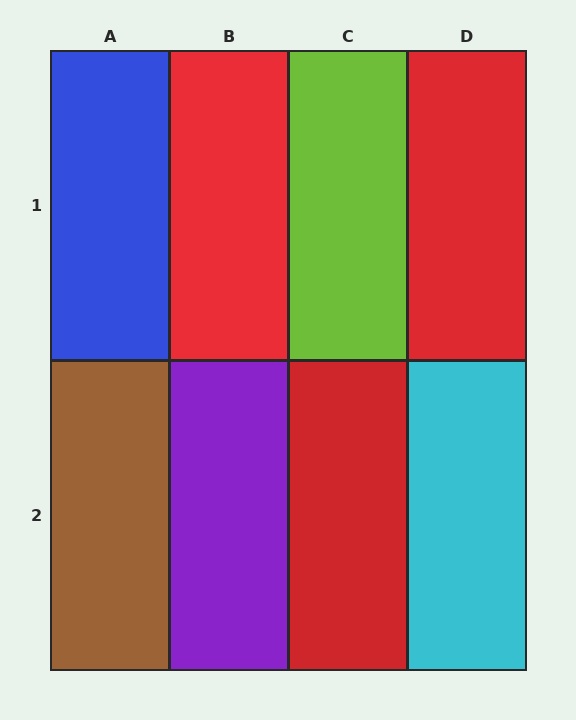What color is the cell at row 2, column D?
Cyan.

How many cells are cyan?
1 cell is cyan.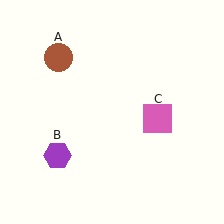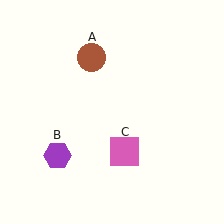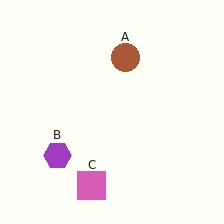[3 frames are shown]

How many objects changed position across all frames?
2 objects changed position: brown circle (object A), pink square (object C).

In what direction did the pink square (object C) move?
The pink square (object C) moved down and to the left.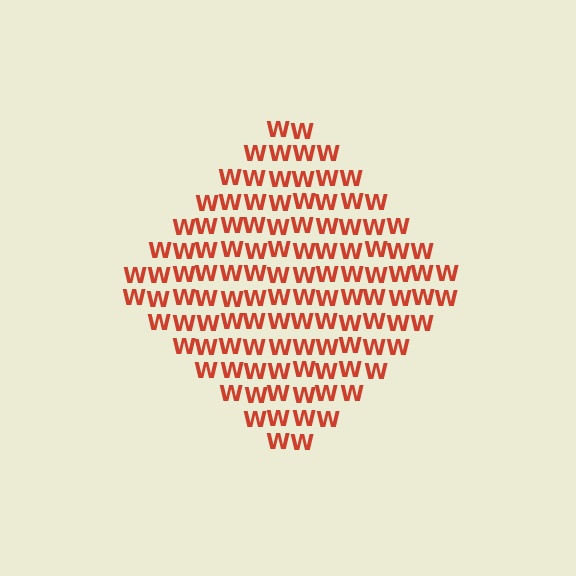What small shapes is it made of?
It is made of small letter W's.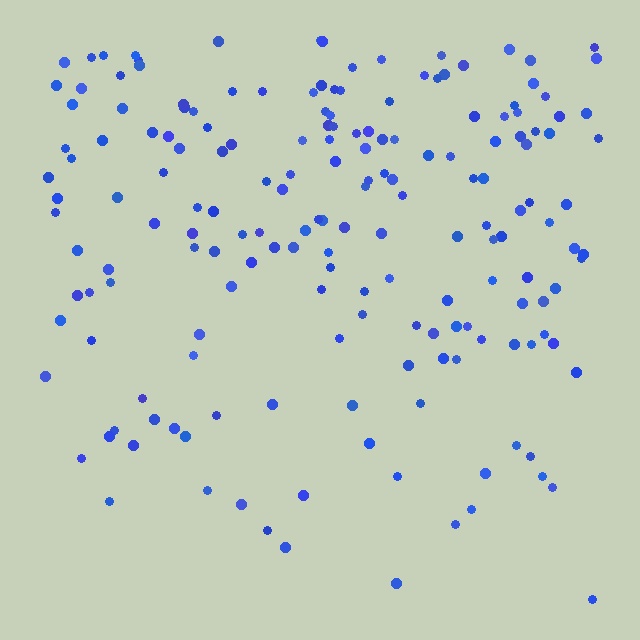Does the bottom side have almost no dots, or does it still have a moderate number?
Still a moderate number, just noticeably fewer than the top.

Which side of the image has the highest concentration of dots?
The top.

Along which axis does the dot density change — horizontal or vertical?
Vertical.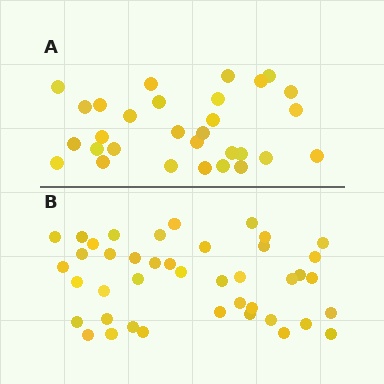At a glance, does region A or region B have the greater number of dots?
Region B (the bottom region) has more dots.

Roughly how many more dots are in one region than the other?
Region B has roughly 12 or so more dots than region A.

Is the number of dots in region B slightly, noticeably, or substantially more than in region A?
Region B has noticeably more, but not dramatically so. The ratio is roughly 1.4 to 1.